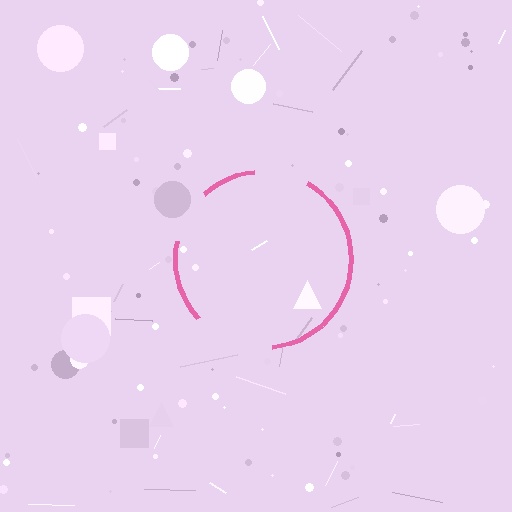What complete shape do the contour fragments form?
The contour fragments form a circle.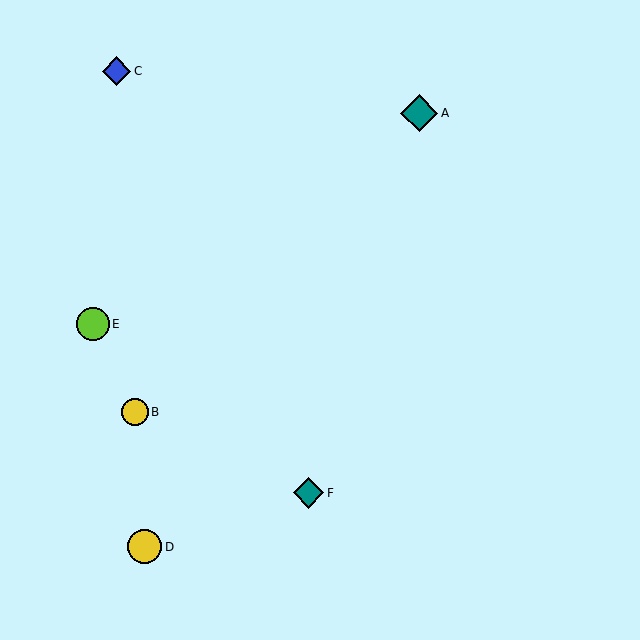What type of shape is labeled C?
Shape C is a blue diamond.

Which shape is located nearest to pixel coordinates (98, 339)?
The lime circle (labeled E) at (93, 324) is nearest to that location.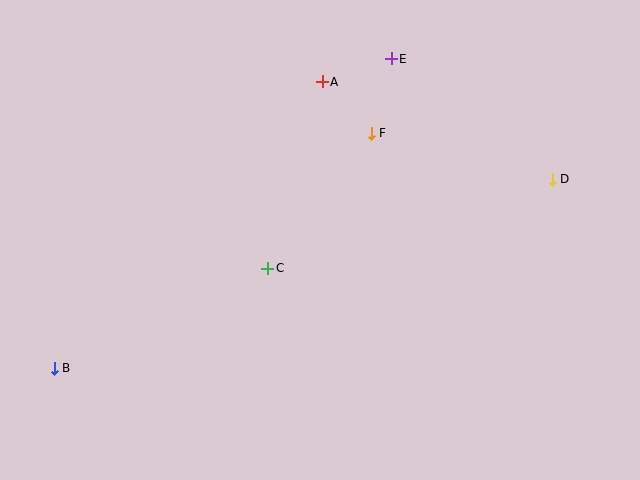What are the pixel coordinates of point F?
Point F is at (371, 133).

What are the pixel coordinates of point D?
Point D is at (552, 179).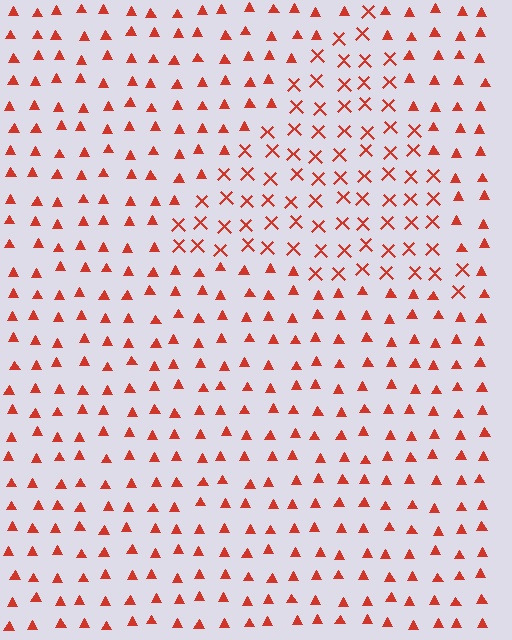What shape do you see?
I see a triangle.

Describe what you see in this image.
The image is filled with small red elements arranged in a uniform grid. A triangle-shaped region contains X marks, while the surrounding area contains triangles. The boundary is defined purely by the change in element shape.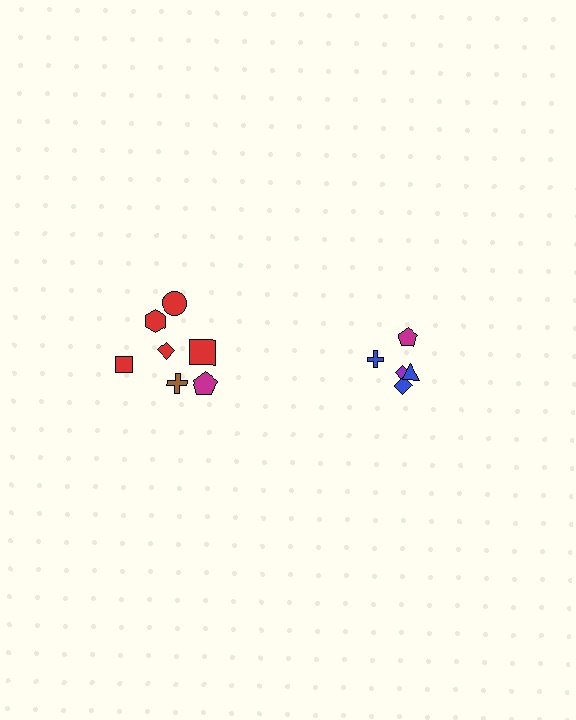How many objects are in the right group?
There are 5 objects.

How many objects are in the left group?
There are 7 objects.